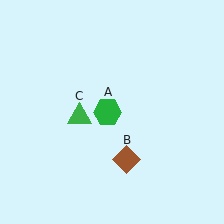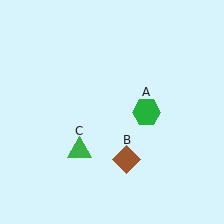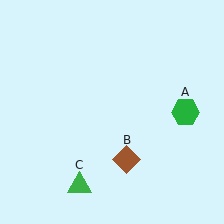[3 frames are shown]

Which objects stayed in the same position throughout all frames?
Brown diamond (object B) remained stationary.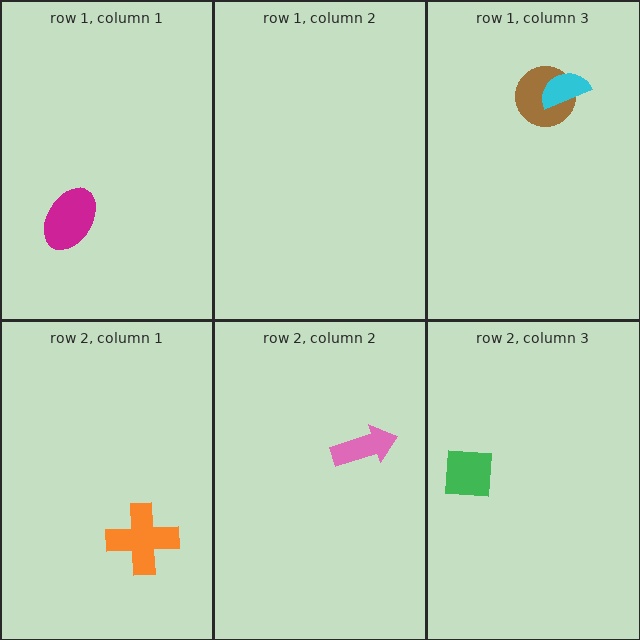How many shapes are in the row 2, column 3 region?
1.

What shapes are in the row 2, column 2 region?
The pink arrow.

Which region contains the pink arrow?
The row 2, column 2 region.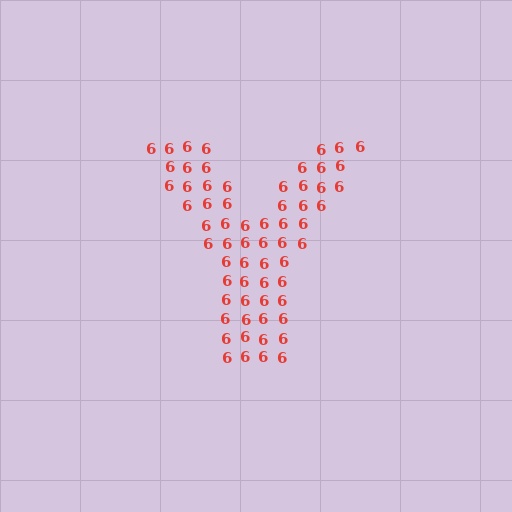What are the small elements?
The small elements are digit 6's.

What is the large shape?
The large shape is the letter Y.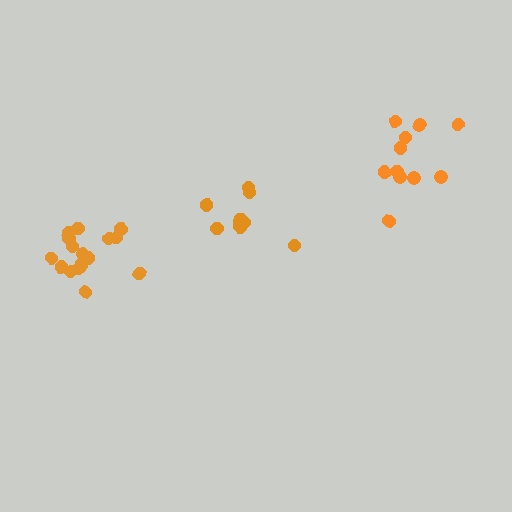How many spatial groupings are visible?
There are 3 spatial groupings.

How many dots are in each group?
Group 1: 10 dots, Group 2: 11 dots, Group 3: 16 dots (37 total).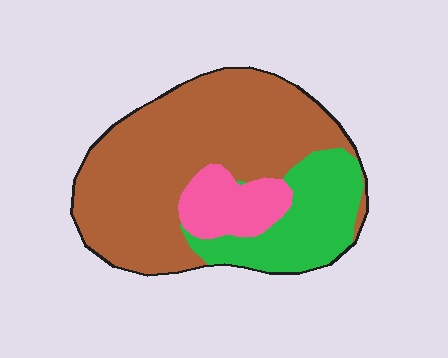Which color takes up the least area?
Pink, at roughly 15%.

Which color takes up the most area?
Brown, at roughly 65%.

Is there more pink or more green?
Green.